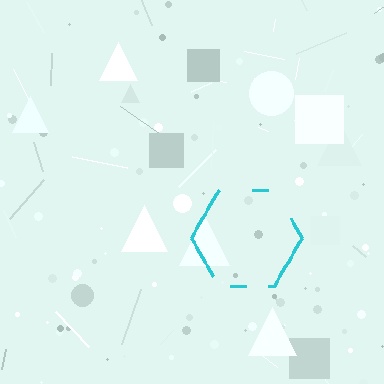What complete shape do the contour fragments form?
The contour fragments form a hexagon.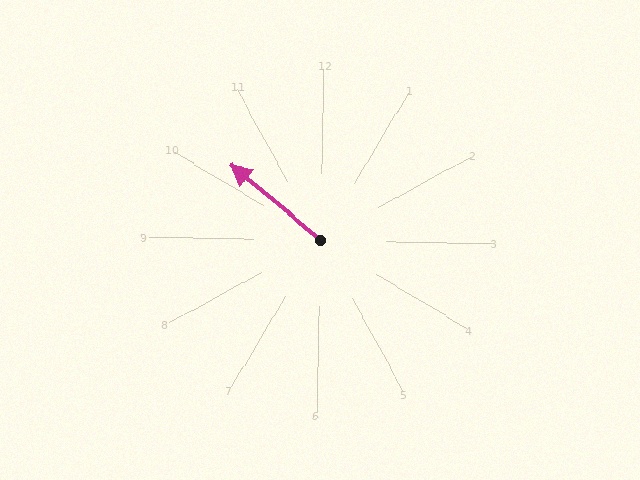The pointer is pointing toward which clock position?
Roughly 10 o'clock.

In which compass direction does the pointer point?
Northwest.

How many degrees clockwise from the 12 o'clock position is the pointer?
Approximately 309 degrees.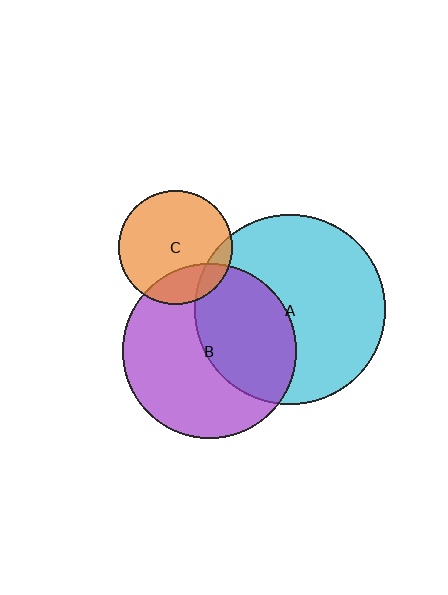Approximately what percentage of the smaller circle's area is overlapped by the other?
Approximately 10%.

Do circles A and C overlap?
Yes.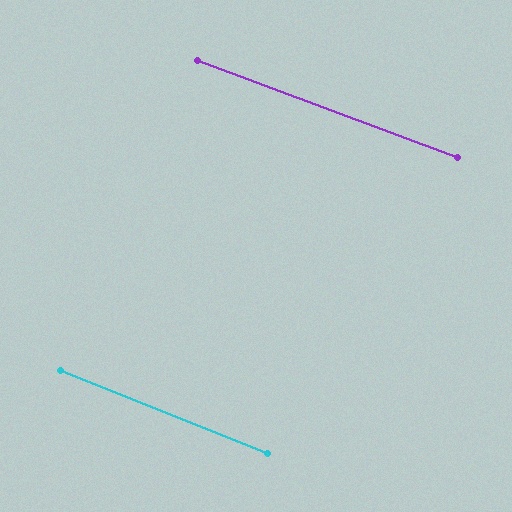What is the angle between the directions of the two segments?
Approximately 2 degrees.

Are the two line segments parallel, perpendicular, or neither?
Parallel — their directions differ by only 1.5°.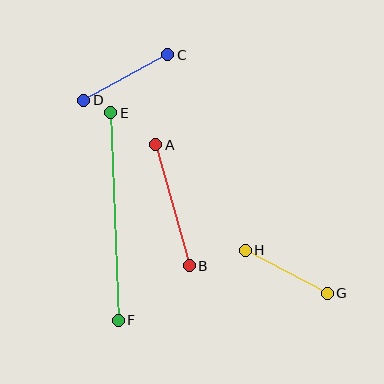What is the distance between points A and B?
The distance is approximately 126 pixels.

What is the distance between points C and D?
The distance is approximately 95 pixels.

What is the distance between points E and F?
The distance is approximately 208 pixels.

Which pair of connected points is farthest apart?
Points E and F are farthest apart.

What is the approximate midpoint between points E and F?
The midpoint is at approximately (115, 216) pixels.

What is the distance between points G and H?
The distance is approximately 93 pixels.